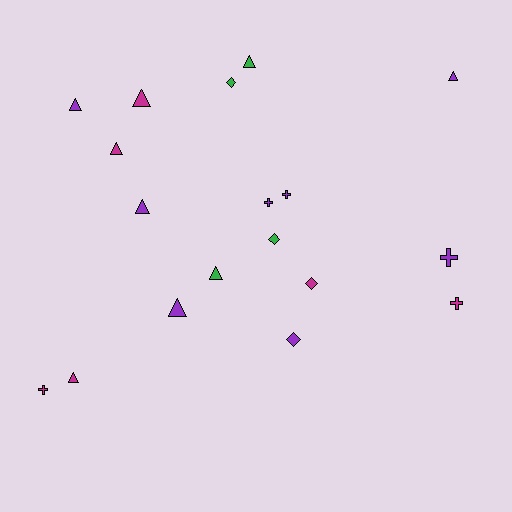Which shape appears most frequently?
Triangle, with 9 objects.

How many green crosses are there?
There are no green crosses.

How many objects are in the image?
There are 18 objects.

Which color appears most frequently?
Purple, with 8 objects.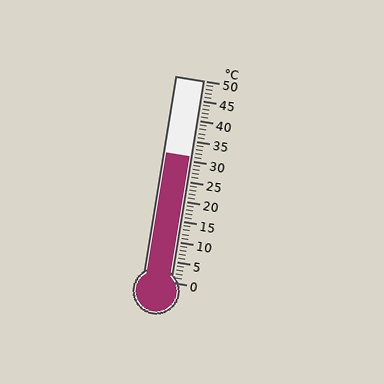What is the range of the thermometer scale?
The thermometer scale ranges from 0°C to 50°C.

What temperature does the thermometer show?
The thermometer shows approximately 31°C.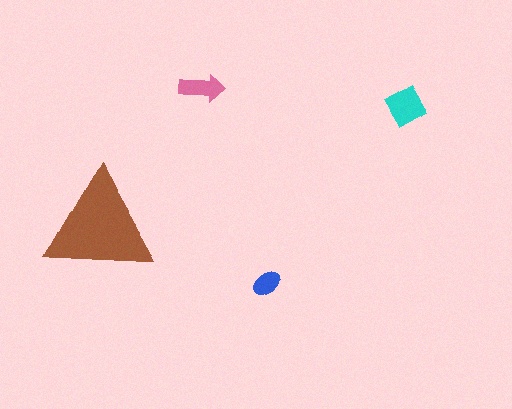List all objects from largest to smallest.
The brown triangle, the cyan diamond, the pink arrow, the blue ellipse.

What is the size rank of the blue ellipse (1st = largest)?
4th.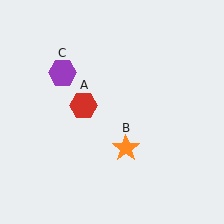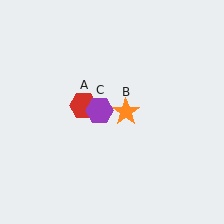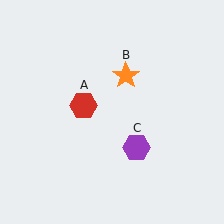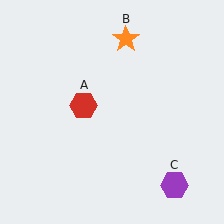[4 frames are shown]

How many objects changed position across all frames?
2 objects changed position: orange star (object B), purple hexagon (object C).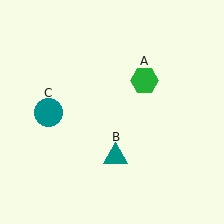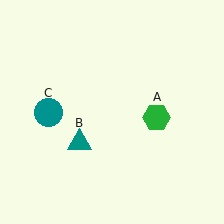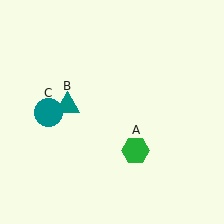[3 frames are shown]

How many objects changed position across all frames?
2 objects changed position: green hexagon (object A), teal triangle (object B).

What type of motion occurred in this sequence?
The green hexagon (object A), teal triangle (object B) rotated clockwise around the center of the scene.